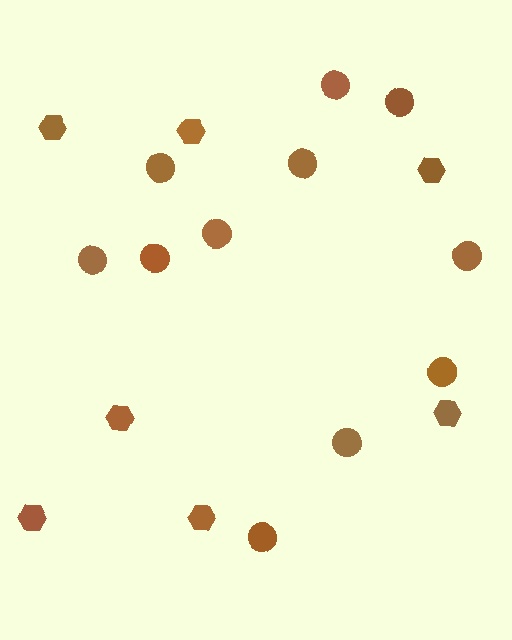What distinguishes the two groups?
There are 2 groups: one group of hexagons (7) and one group of circles (11).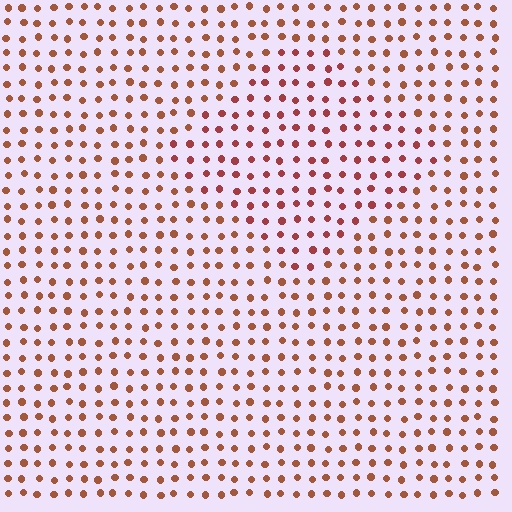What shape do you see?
I see a diamond.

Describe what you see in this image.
The image is filled with small brown elements in a uniform arrangement. A diamond-shaped region is visible where the elements are tinted to a slightly different hue, forming a subtle color boundary.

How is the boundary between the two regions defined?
The boundary is defined purely by a slight shift in hue (about 22 degrees). Spacing, size, and orientation are identical on both sides.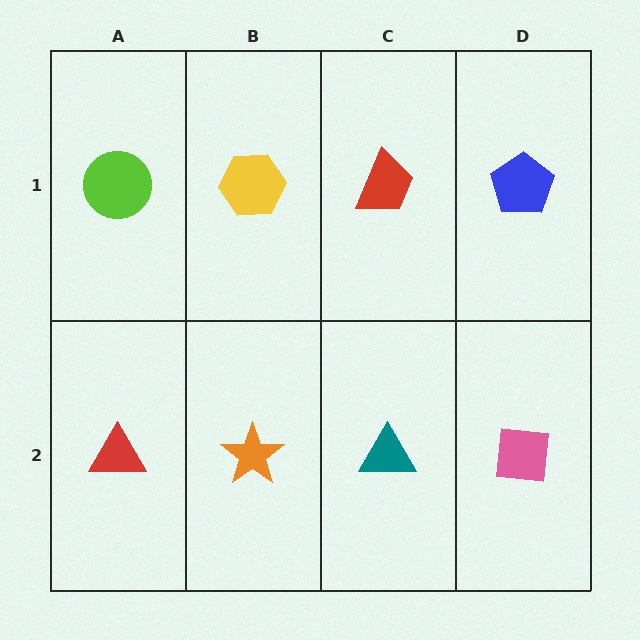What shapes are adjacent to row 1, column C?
A teal triangle (row 2, column C), a yellow hexagon (row 1, column B), a blue pentagon (row 1, column D).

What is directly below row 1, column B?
An orange star.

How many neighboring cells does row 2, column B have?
3.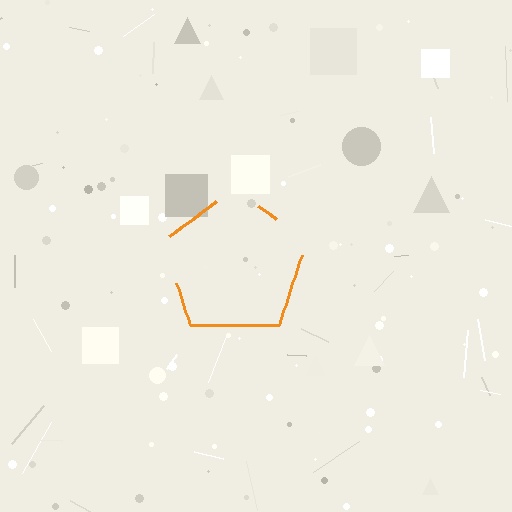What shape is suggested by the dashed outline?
The dashed outline suggests a pentagon.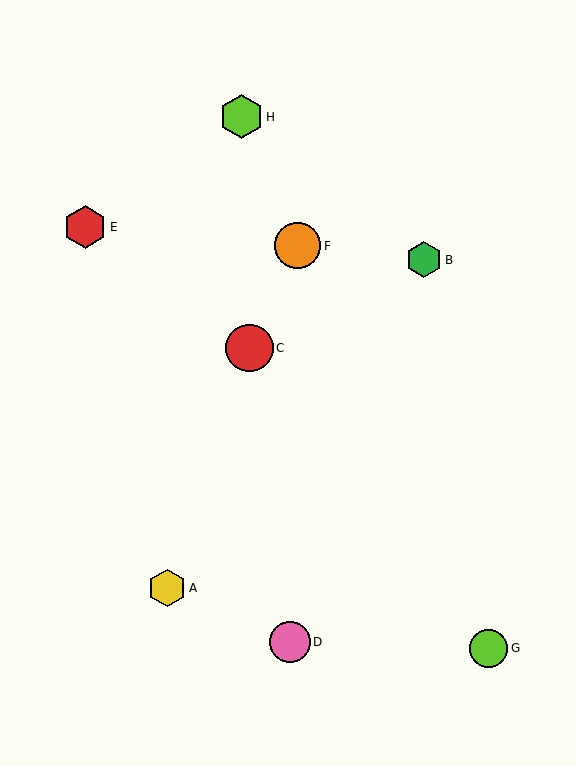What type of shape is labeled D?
Shape D is a pink circle.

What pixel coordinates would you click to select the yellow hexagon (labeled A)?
Click at (167, 588) to select the yellow hexagon A.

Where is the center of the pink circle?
The center of the pink circle is at (290, 642).